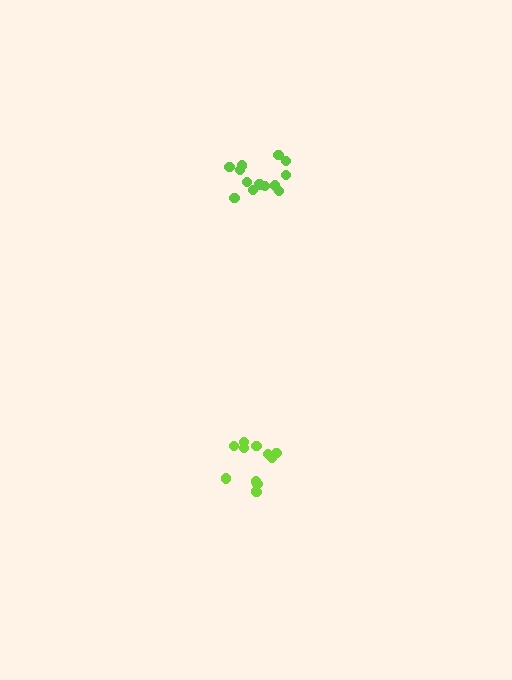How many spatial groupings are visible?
There are 2 spatial groupings.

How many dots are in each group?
Group 1: 13 dots, Group 2: 12 dots (25 total).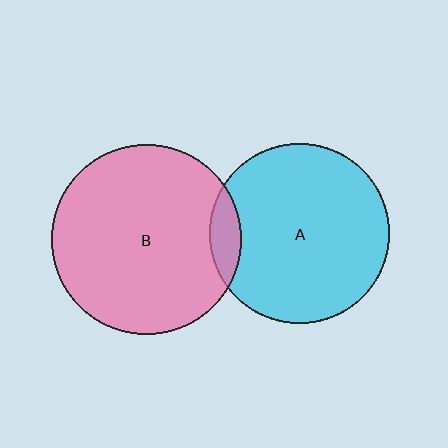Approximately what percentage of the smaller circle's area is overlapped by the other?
Approximately 10%.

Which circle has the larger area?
Circle B (pink).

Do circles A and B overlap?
Yes.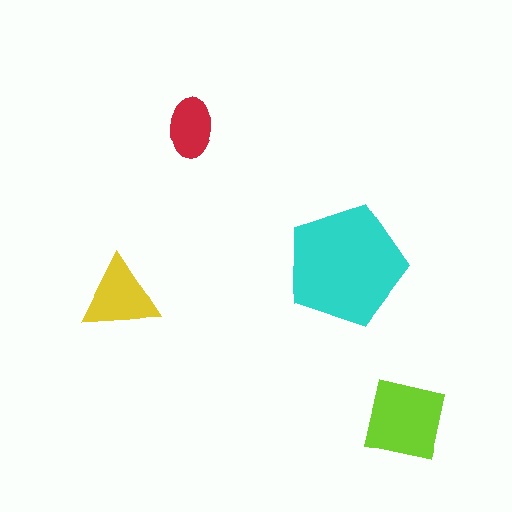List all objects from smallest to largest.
The red ellipse, the yellow triangle, the lime square, the cyan pentagon.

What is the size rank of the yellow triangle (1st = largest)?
3rd.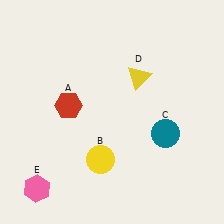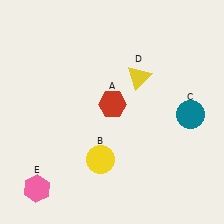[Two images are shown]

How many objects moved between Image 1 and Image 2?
2 objects moved between the two images.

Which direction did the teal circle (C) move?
The teal circle (C) moved right.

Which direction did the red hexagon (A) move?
The red hexagon (A) moved right.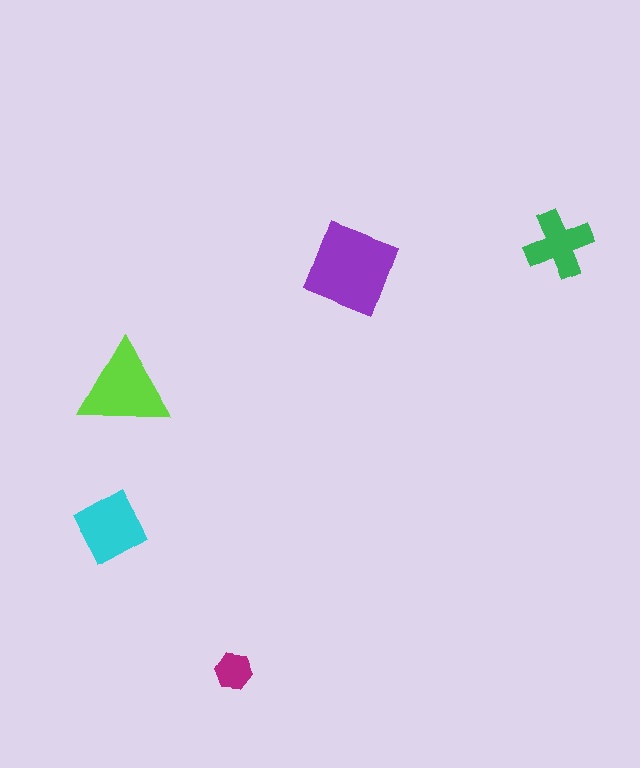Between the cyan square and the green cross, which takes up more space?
The cyan square.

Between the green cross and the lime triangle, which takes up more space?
The lime triangle.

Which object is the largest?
The purple diamond.